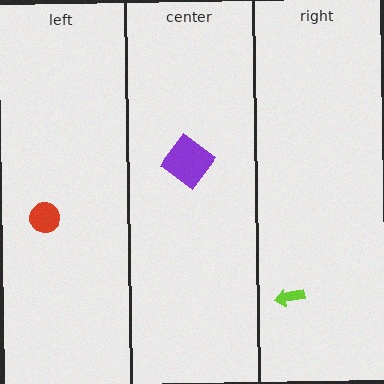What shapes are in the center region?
The purple diamond.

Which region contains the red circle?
The left region.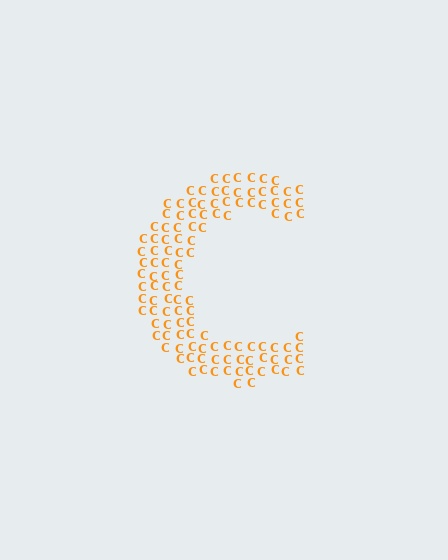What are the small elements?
The small elements are letter C's.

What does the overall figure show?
The overall figure shows the letter C.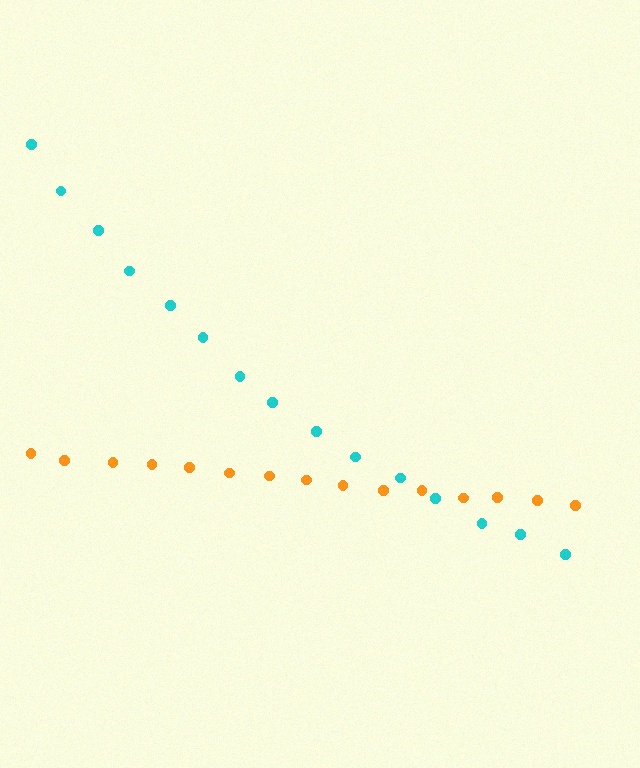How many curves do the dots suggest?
There are 2 distinct paths.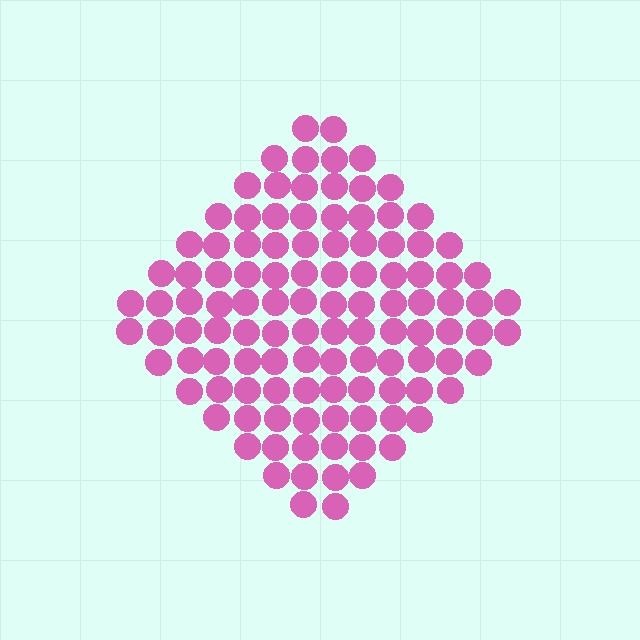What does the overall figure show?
The overall figure shows a diamond.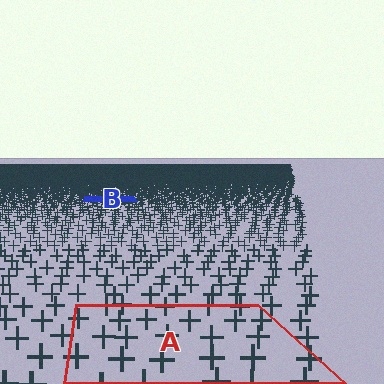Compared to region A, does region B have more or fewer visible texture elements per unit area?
Region B has more texture elements per unit area — they are packed more densely because it is farther away.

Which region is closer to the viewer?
Region A is closer. The texture elements there are larger and more spread out.